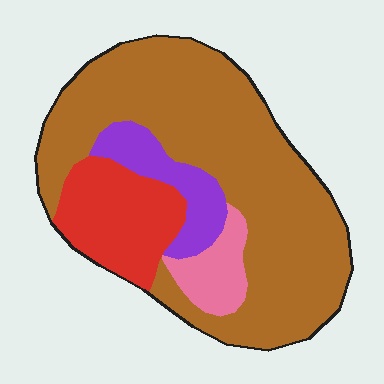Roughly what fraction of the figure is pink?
Pink covers about 5% of the figure.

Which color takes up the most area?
Brown, at roughly 65%.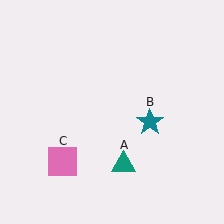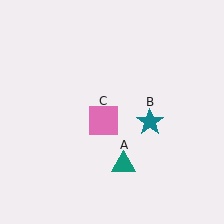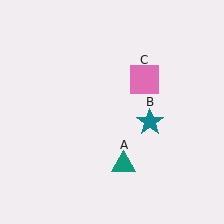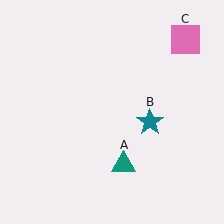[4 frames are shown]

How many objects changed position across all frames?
1 object changed position: pink square (object C).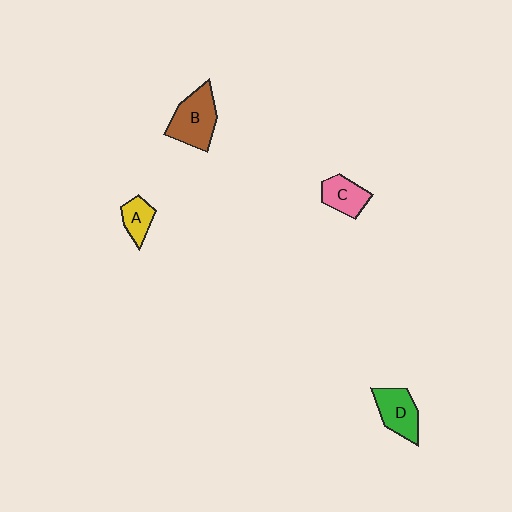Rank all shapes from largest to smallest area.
From largest to smallest: B (brown), D (green), C (pink), A (yellow).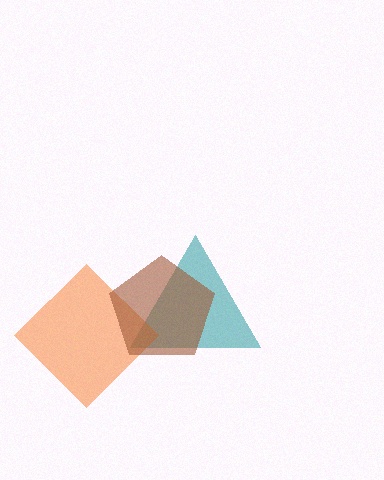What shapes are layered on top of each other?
The layered shapes are: a teal triangle, an orange diamond, a brown pentagon.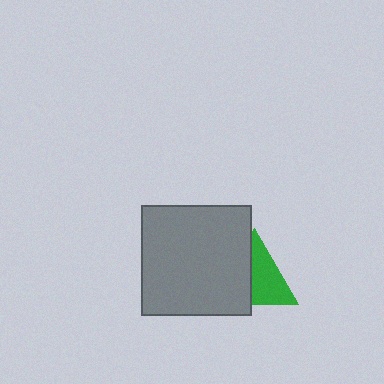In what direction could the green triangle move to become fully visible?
The green triangle could move right. That would shift it out from behind the gray square entirely.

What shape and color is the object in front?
The object in front is a gray square.